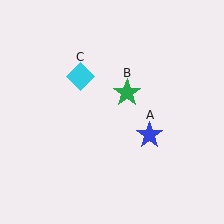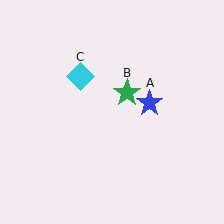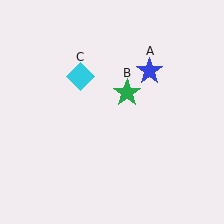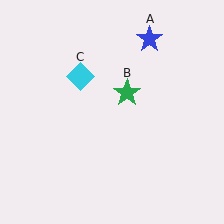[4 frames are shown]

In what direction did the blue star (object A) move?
The blue star (object A) moved up.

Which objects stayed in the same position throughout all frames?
Green star (object B) and cyan diamond (object C) remained stationary.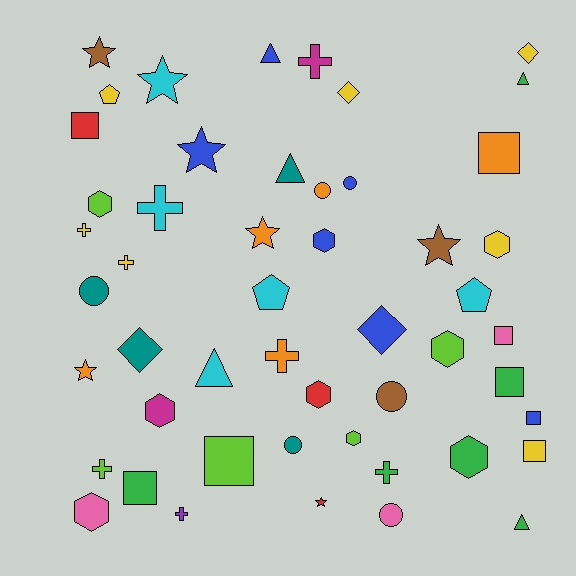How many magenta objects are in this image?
There are 2 magenta objects.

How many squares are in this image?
There are 8 squares.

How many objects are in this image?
There are 50 objects.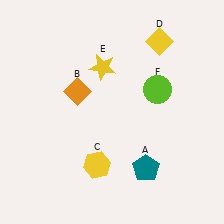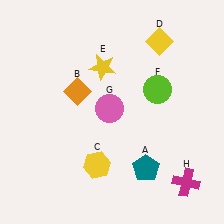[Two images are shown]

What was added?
A pink circle (G), a magenta cross (H) were added in Image 2.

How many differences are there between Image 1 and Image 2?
There are 2 differences between the two images.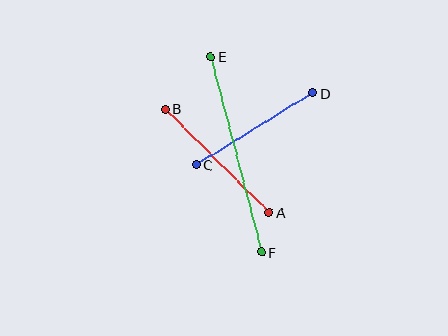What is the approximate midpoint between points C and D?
The midpoint is at approximately (254, 129) pixels.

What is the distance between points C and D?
The distance is approximately 137 pixels.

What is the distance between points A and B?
The distance is approximately 146 pixels.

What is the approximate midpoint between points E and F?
The midpoint is at approximately (236, 154) pixels.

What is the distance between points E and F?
The distance is approximately 202 pixels.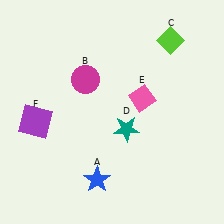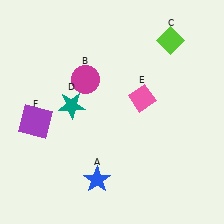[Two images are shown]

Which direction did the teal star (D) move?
The teal star (D) moved left.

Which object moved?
The teal star (D) moved left.